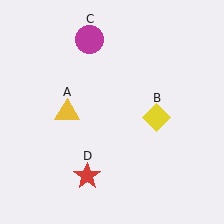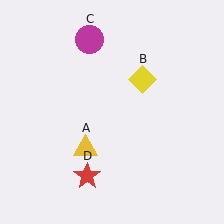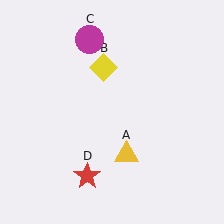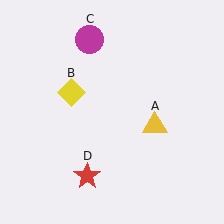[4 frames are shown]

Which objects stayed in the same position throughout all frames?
Magenta circle (object C) and red star (object D) remained stationary.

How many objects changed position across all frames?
2 objects changed position: yellow triangle (object A), yellow diamond (object B).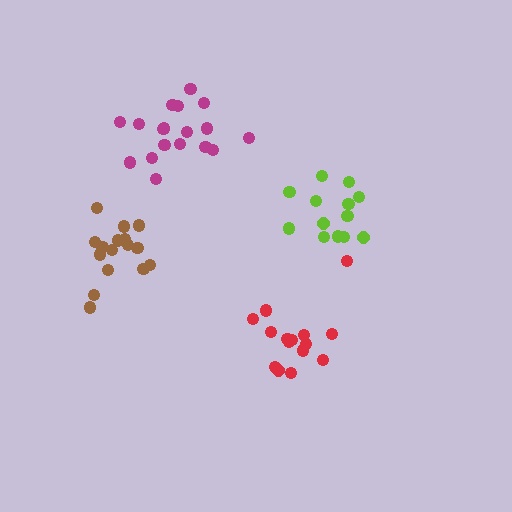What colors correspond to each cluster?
The clusters are colored: brown, lime, magenta, red.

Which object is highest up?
The magenta cluster is topmost.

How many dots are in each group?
Group 1: 16 dots, Group 2: 13 dots, Group 3: 18 dots, Group 4: 15 dots (62 total).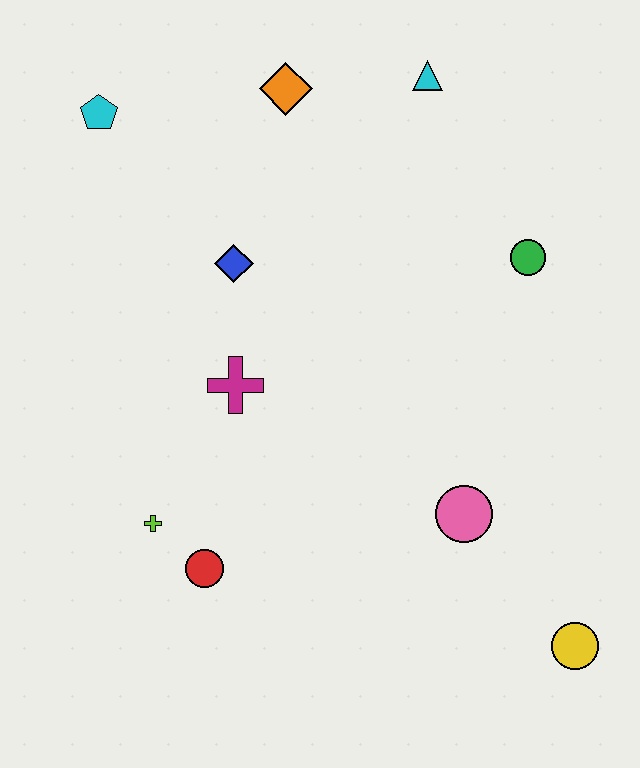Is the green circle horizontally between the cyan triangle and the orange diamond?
No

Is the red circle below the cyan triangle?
Yes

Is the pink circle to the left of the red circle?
No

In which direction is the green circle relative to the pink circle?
The green circle is above the pink circle.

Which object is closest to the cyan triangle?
The orange diamond is closest to the cyan triangle.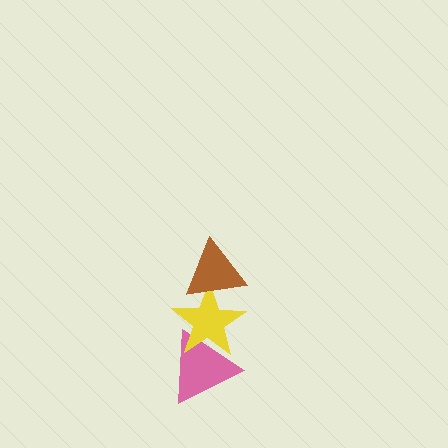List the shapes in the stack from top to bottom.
From top to bottom: the brown triangle, the yellow star, the pink triangle.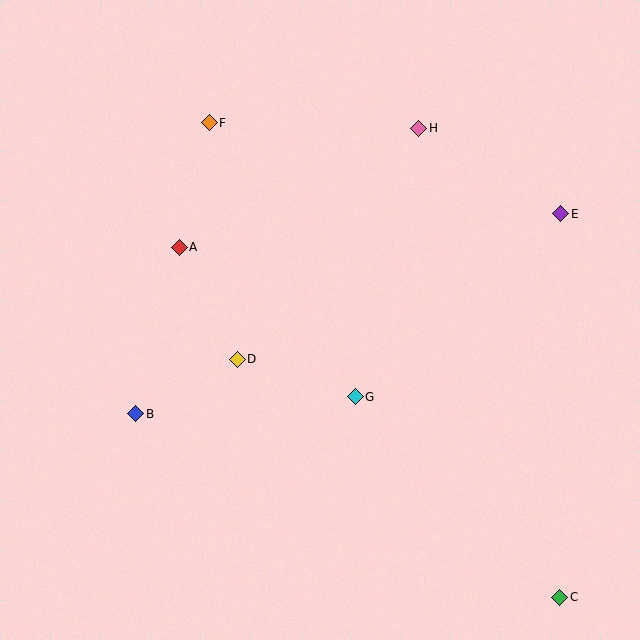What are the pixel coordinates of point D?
Point D is at (237, 359).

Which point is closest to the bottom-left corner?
Point B is closest to the bottom-left corner.